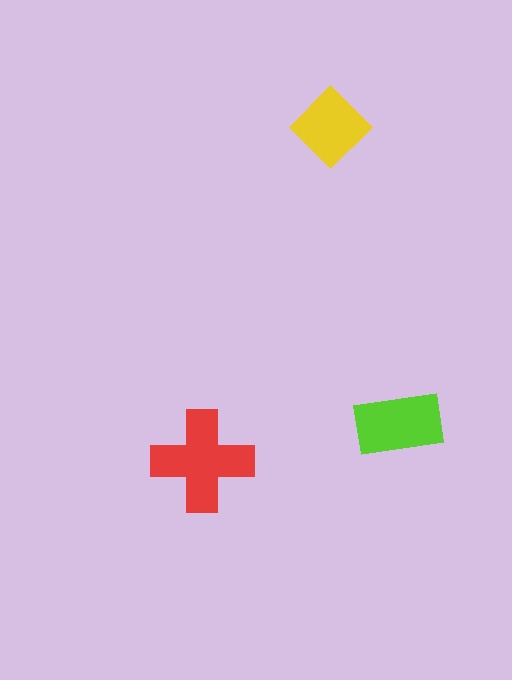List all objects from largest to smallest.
The red cross, the lime rectangle, the yellow diamond.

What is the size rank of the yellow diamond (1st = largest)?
3rd.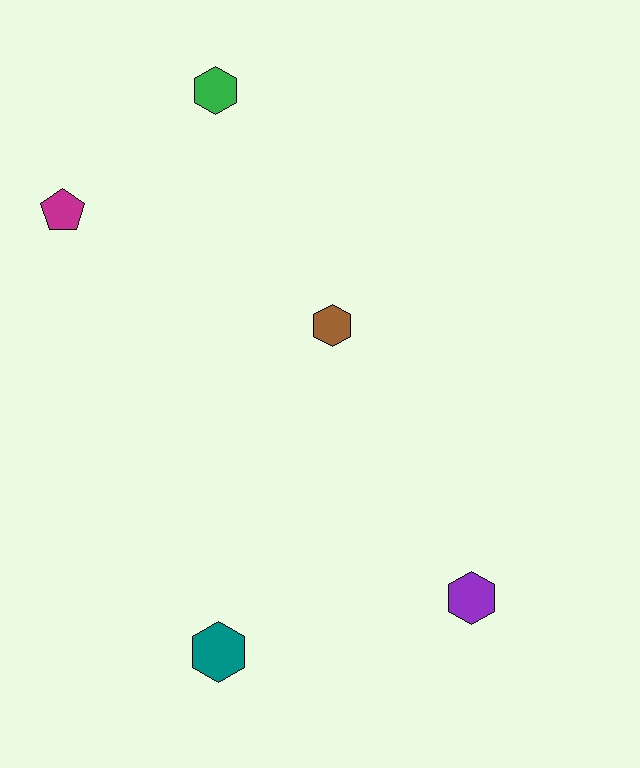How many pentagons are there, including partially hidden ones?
There is 1 pentagon.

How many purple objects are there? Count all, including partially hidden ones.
There is 1 purple object.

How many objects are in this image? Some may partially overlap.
There are 5 objects.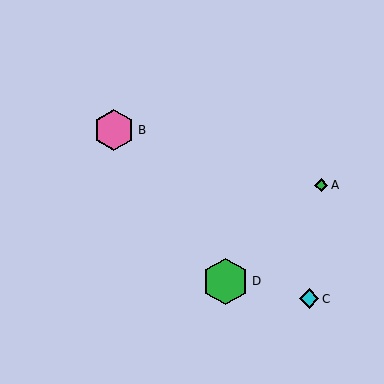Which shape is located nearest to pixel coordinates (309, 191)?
The green diamond (labeled A) at (321, 185) is nearest to that location.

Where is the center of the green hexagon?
The center of the green hexagon is at (226, 281).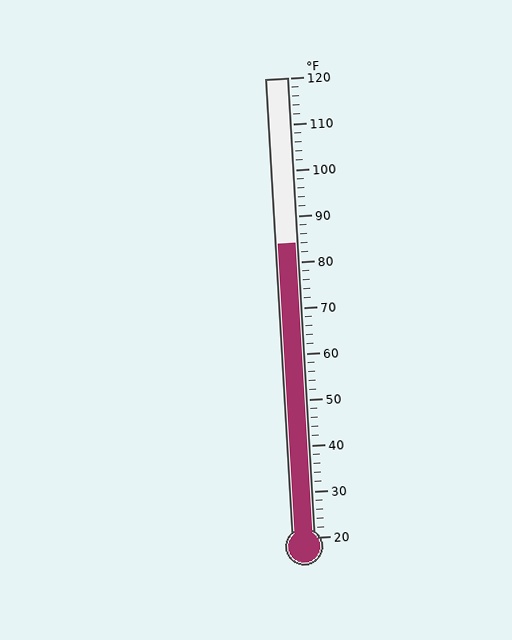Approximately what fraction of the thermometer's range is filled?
The thermometer is filled to approximately 65% of its range.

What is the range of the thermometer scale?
The thermometer scale ranges from 20°F to 120°F.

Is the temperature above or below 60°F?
The temperature is above 60°F.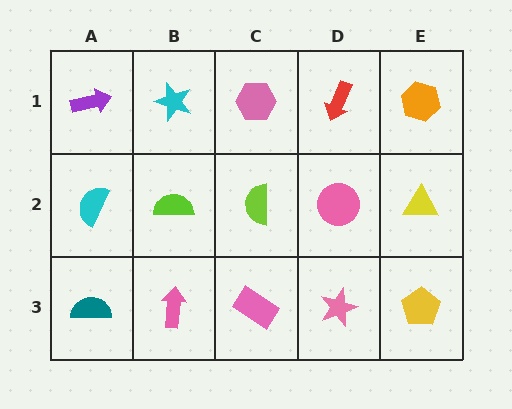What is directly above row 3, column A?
A cyan semicircle.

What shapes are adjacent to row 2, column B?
A cyan star (row 1, column B), a pink arrow (row 3, column B), a cyan semicircle (row 2, column A), a lime semicircle (row 2, column C).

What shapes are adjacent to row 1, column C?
A lime semicircle (row 2, column C), a cyan star (row 1, column B), a red arrow (row 1, column D).